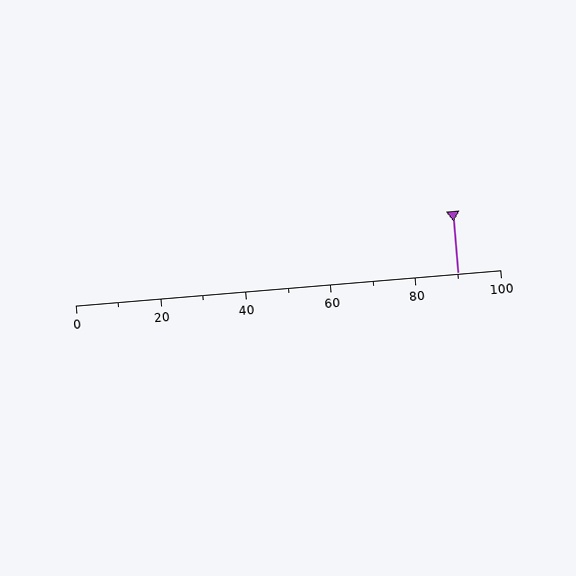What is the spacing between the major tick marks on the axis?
The major ticks are spaced 20 apart.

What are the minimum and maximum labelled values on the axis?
The axis runs from 0 to 100.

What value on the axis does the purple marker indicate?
The marker indicates approximately 90.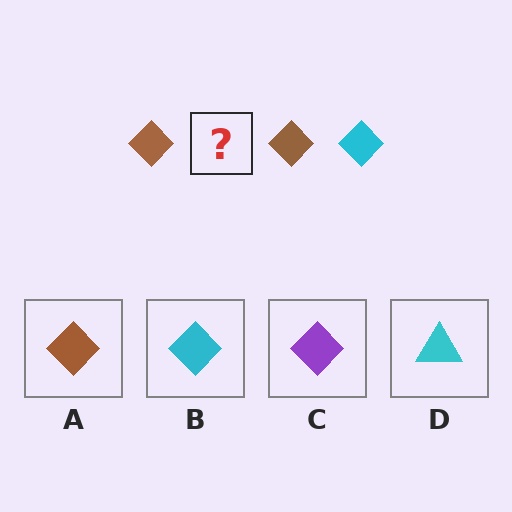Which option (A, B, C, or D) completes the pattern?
B.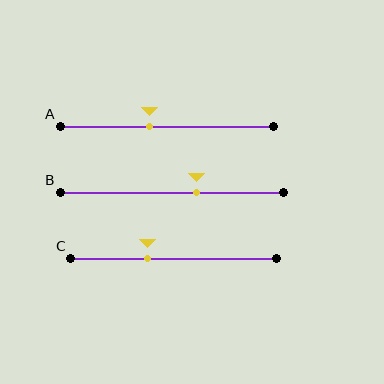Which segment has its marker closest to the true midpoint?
Segment A has its marker closest to the true midpoint.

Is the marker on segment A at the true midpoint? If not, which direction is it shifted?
No, the marker on segment A is shifted to the left by about 8% of the segment length.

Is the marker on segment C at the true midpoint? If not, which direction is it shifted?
No, the marker on segment C is shifted to the left by about 13% of the segment length.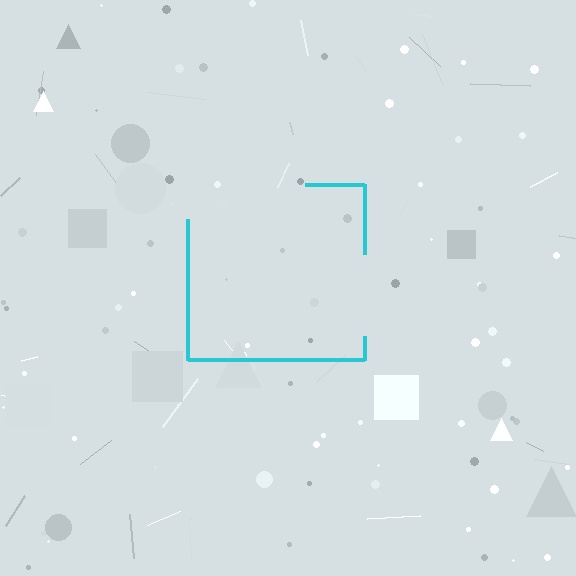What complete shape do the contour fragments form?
The contour fragments form a square.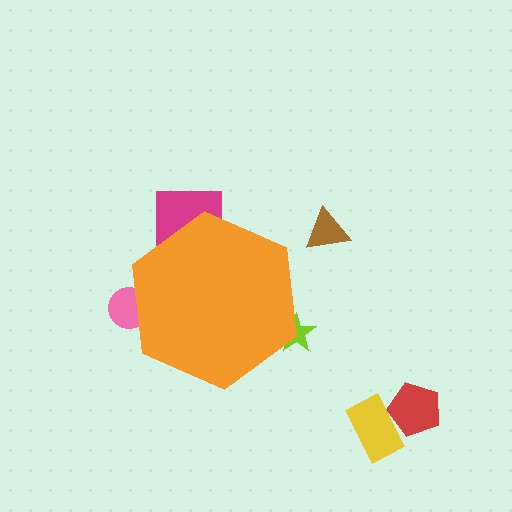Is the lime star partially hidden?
Yes, the lime star is partially hidden behind the orange hexagon.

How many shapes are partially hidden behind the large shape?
3 shapes are partially hidden.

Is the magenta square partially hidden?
Yes, the magenta square is partially hidden behind the orange hexagon.